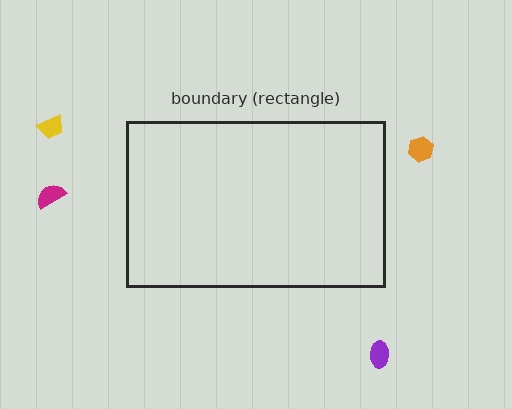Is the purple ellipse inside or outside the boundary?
Outside.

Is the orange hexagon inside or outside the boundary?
Outside.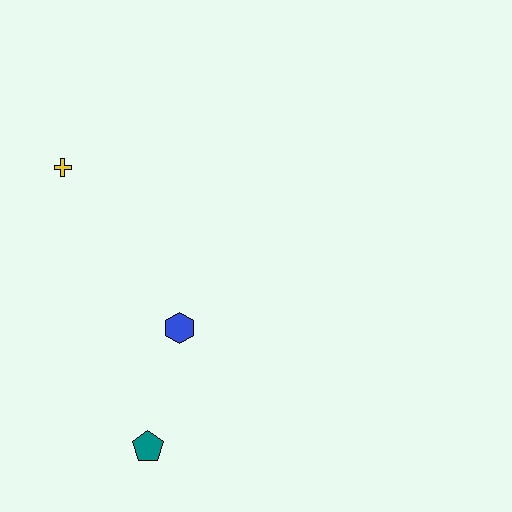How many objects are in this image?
There are 3 objects.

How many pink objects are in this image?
There are no pink objects.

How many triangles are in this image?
There are no triangles.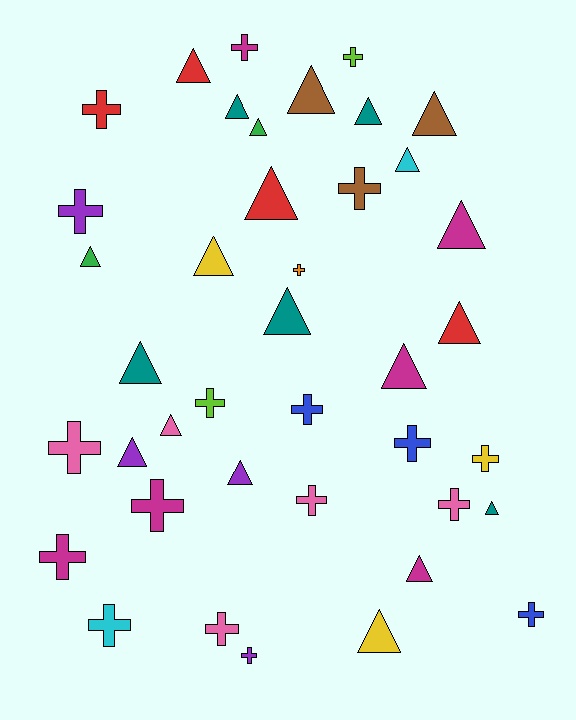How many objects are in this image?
There are 40 objects.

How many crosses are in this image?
There are 19 crosses.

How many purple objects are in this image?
There are 4 purple objects.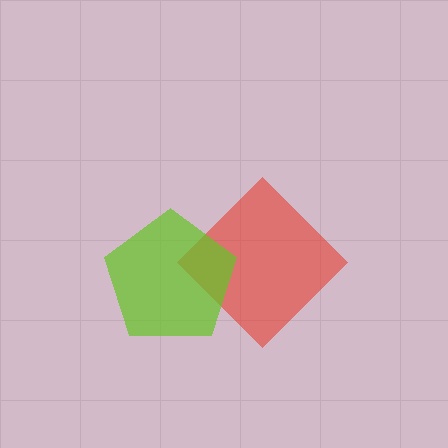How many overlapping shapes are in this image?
There are 2 overlapping shapes in the image.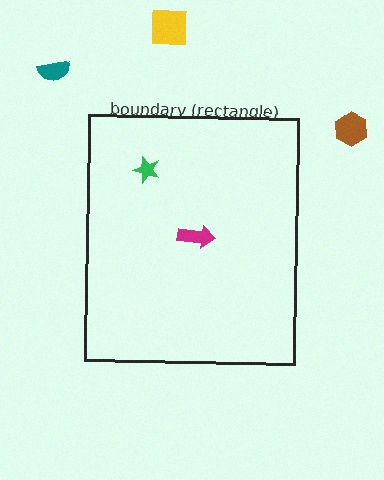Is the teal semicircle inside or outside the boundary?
Outside.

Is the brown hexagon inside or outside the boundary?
Outside.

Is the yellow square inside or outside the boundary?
Outside.